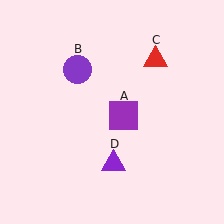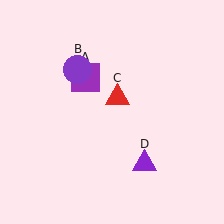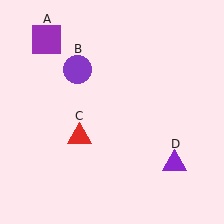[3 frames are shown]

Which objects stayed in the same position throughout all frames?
Purple circle (object B) remained stationary.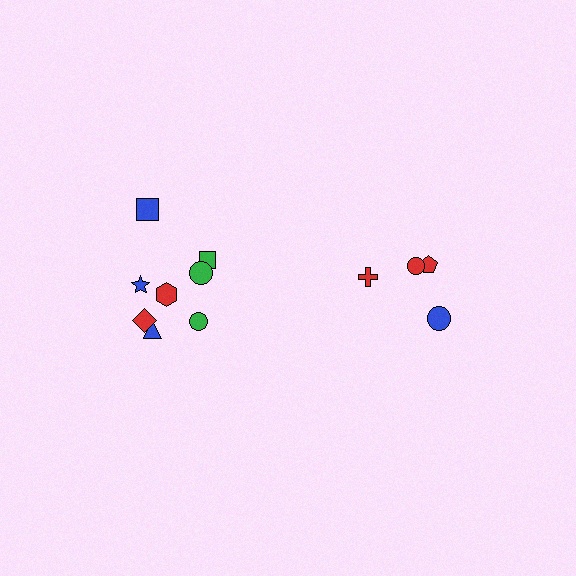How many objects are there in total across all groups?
There are 12 objects.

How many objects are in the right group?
There are 4 objects.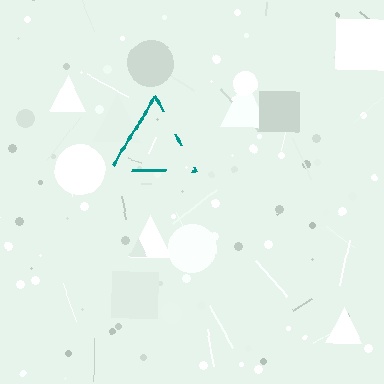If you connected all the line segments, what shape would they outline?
They would outline a triangle.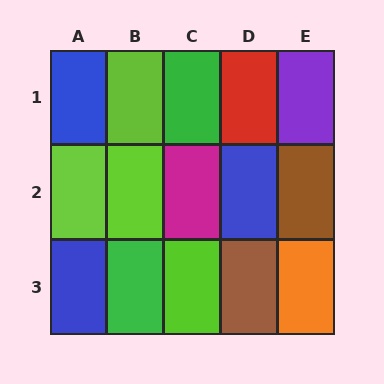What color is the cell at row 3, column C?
Lime.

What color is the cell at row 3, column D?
Brown.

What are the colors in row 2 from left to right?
Lime, lime, magenta, blue, brown.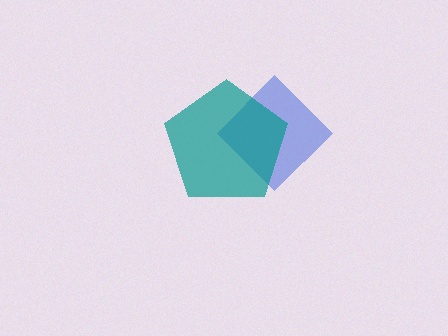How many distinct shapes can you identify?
There are 2 distinct shapes: a blue diamond, a teal pentagon.